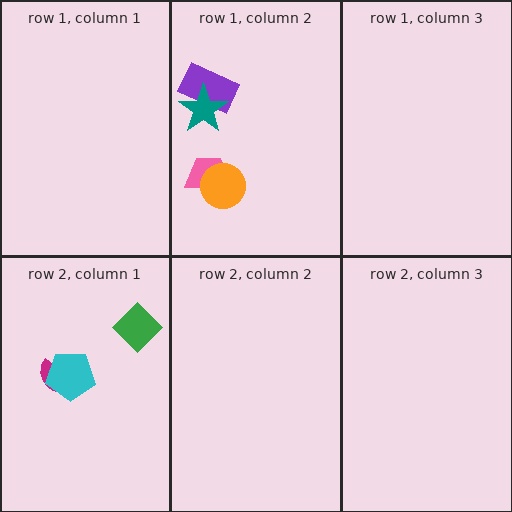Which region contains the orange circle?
The row 1, column 2 region.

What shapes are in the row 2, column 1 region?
The green diamond, the magenta semicircle, the cyan pentagon.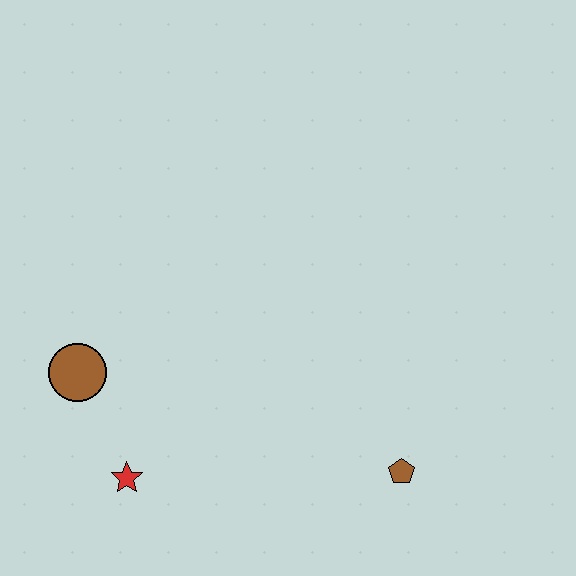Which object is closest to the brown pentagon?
The red star is closest to the brown pentagon.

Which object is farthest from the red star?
The brown pentagon is farthest from the red star.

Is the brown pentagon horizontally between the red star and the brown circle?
No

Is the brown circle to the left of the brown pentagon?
Yes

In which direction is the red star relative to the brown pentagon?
The red star is to the left of the brown pentagon.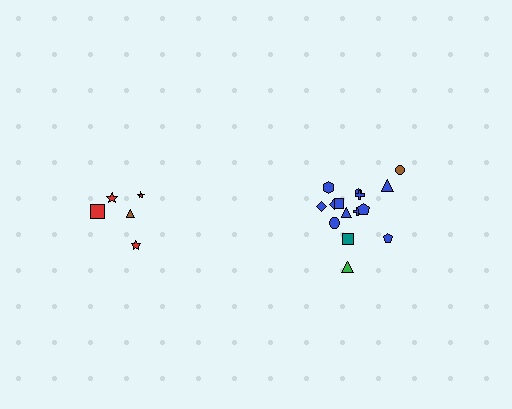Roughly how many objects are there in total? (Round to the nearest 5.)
Roughly 20 objects in total.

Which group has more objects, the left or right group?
The right group.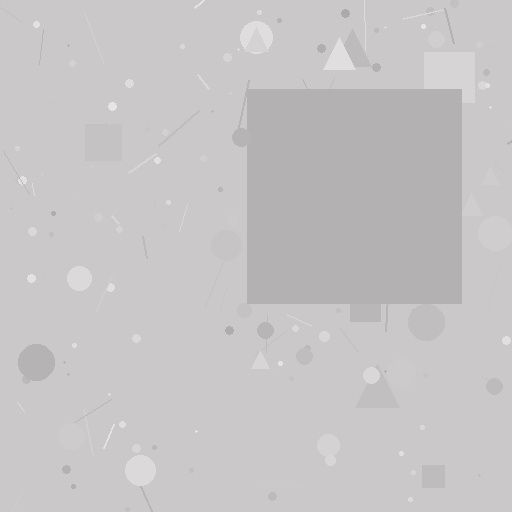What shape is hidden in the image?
A square is hidden in the image.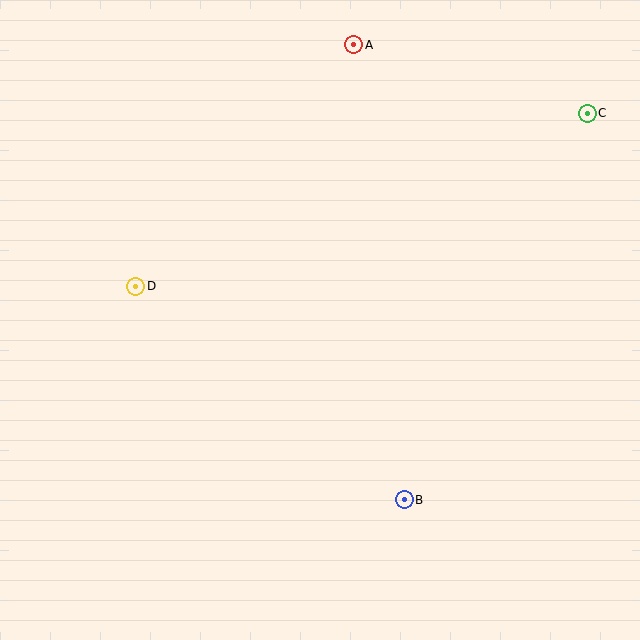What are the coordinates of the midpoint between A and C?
The midpoint between A and C is at (471, 79).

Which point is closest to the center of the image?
Point D at (136, 286) is closest to the center.